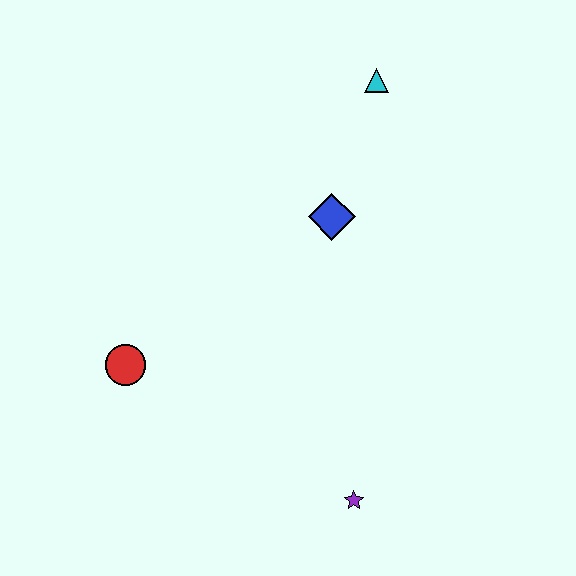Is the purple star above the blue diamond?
No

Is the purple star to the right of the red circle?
Yes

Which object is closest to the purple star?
The red circle is closest to the purple star.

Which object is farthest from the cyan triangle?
The purple star is farthest from the cyan triangle.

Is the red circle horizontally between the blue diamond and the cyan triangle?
No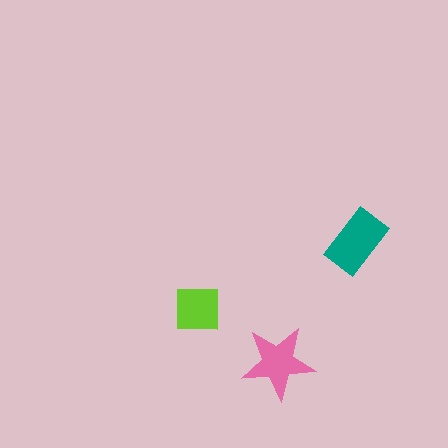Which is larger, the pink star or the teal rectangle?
The teal rectangle.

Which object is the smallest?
The lime square.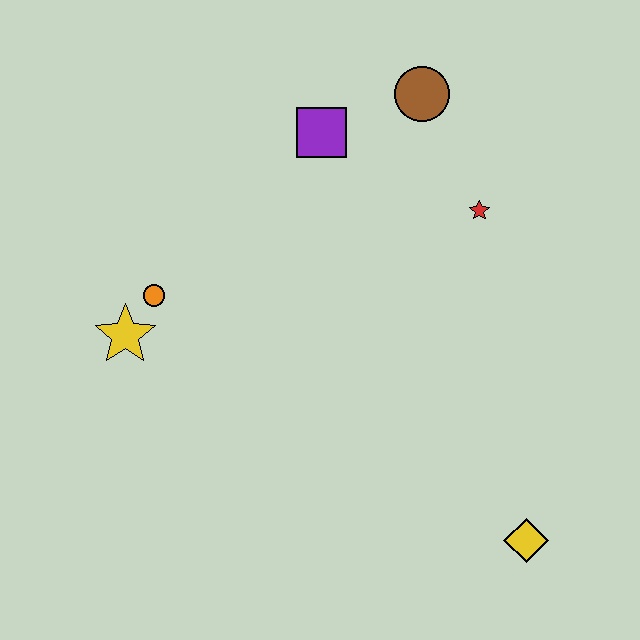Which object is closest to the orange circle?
The yellow star is closest to the orange circle.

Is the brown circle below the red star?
No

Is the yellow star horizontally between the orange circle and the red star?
No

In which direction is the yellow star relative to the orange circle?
The yellow star is below the orange circle.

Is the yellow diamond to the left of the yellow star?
No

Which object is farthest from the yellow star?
The yellow diamond is farthest from the yellow star.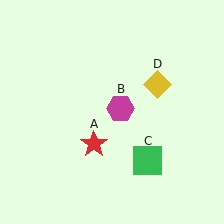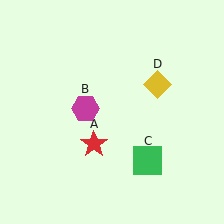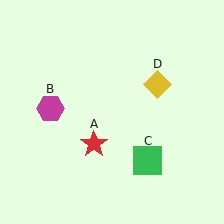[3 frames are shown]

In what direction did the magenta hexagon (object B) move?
The magenta hexagon (object B) moved left.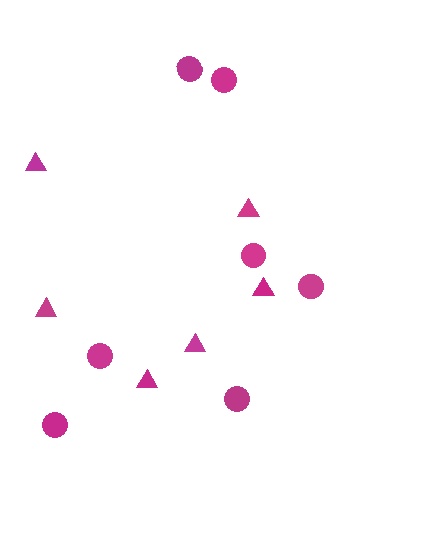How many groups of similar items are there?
There are 2 groups: one group of circles (7) and one group of triangles (6).